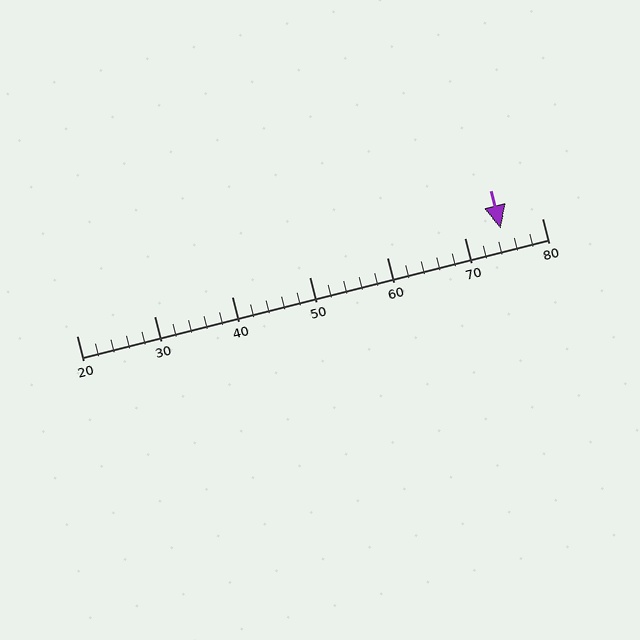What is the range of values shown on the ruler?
The ruler shows values from 20 to 80.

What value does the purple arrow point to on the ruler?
The purple arrow points to approximately 75.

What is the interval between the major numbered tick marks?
The major tick marks are spaced 10 units apart.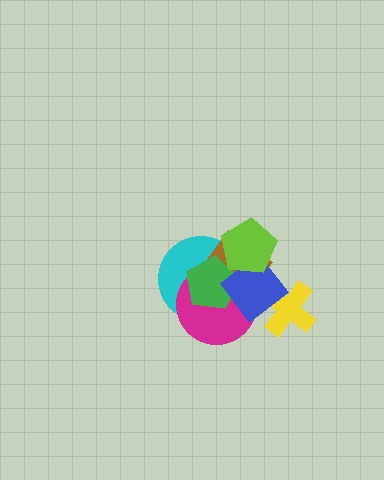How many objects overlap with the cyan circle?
5 objects overlap with the cyan circle.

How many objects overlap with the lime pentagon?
4 objects overlap with the lime pentagon.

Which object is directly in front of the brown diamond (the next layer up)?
The green pentagon is directly in front of the brown diamond.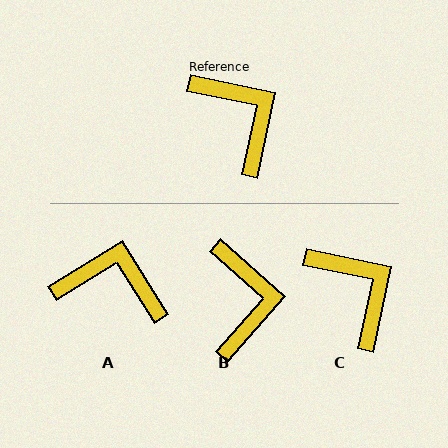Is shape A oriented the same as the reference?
No, it is off by about 44 degrees.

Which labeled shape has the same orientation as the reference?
C.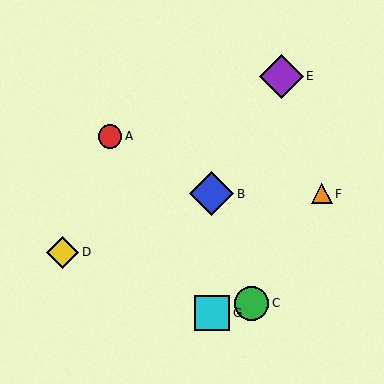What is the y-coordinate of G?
Object G is at y≈313.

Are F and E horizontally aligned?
No, F is at y≈194 and E is at y≈76.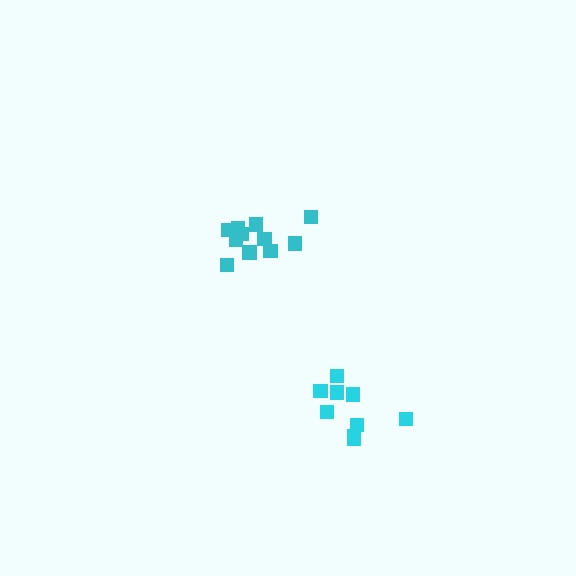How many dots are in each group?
Group 1: 9 dots, Group 2: 11 dots (20 total).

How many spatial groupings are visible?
There are 2 spatial groupings.